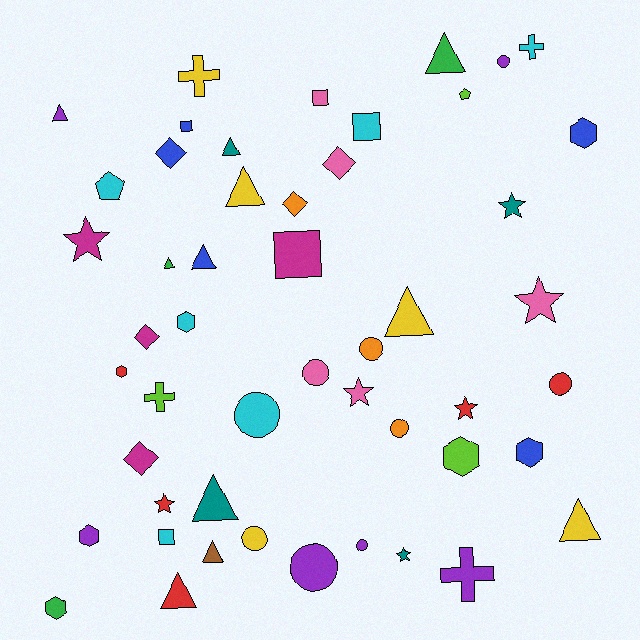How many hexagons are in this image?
There are 7 hexagons.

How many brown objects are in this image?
There is 1 brown object.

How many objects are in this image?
There are 50 objects.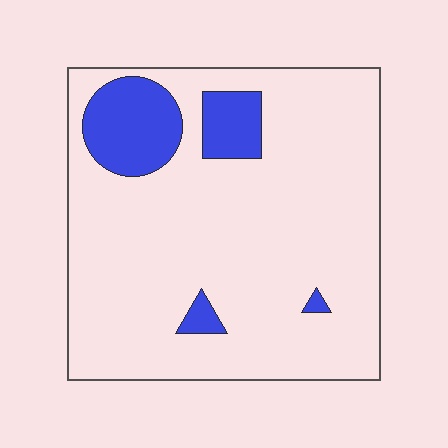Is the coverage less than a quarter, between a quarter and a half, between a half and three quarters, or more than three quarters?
Less than a quarter.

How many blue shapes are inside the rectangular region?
4.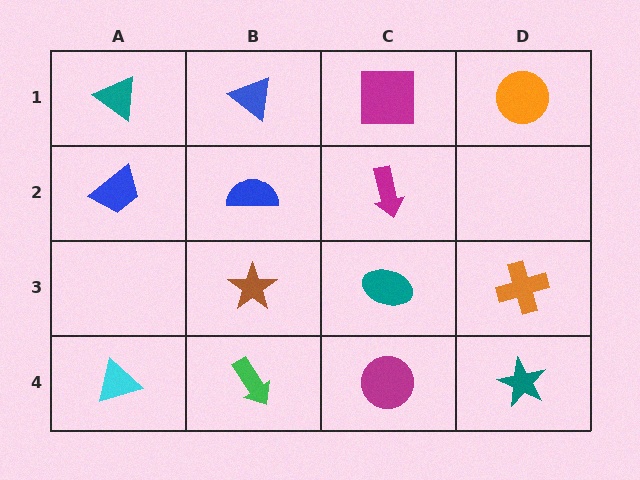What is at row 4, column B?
A green arrow.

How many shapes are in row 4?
4 shapes.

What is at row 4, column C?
A magenta circle.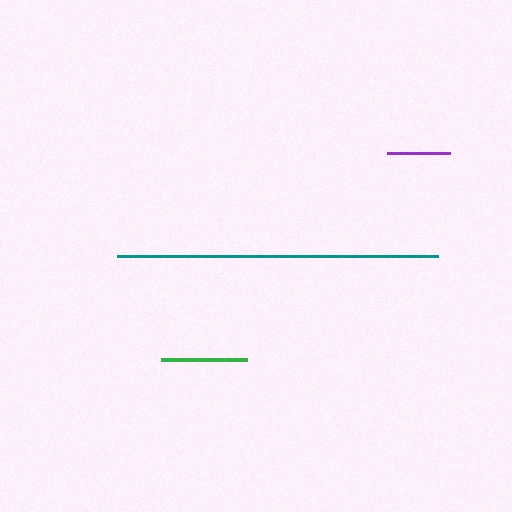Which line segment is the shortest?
The purple line is the shortest at approximately 62 pixels.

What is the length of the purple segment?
The purple segment is approximately 62 pixels long.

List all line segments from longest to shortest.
From longest to shortest: teal, green, purple.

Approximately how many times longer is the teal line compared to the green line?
The teal line is approximately 3.7 times the length of the green line.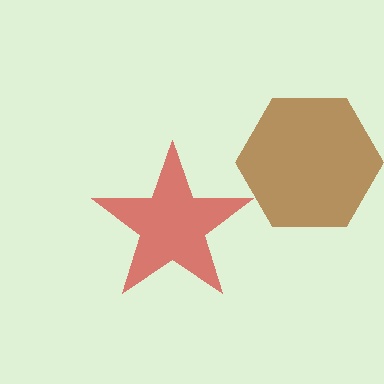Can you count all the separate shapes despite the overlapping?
Yes, there are 2 separate shapes.